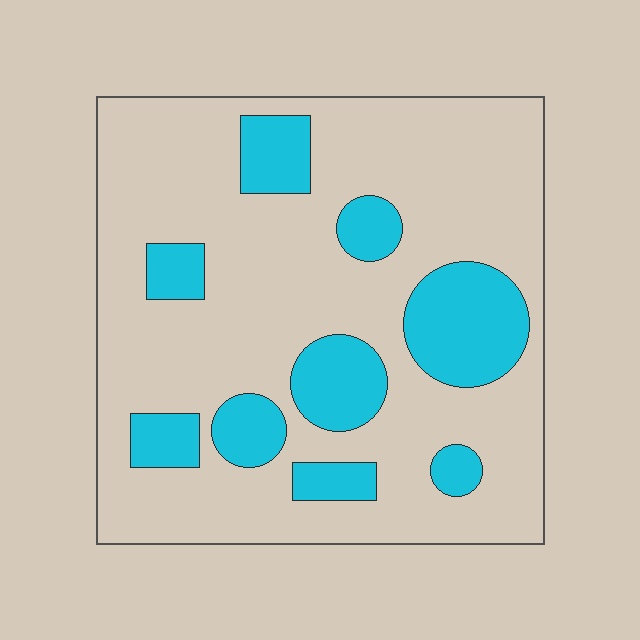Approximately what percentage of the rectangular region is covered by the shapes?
Approximately 25%.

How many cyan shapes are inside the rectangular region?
9.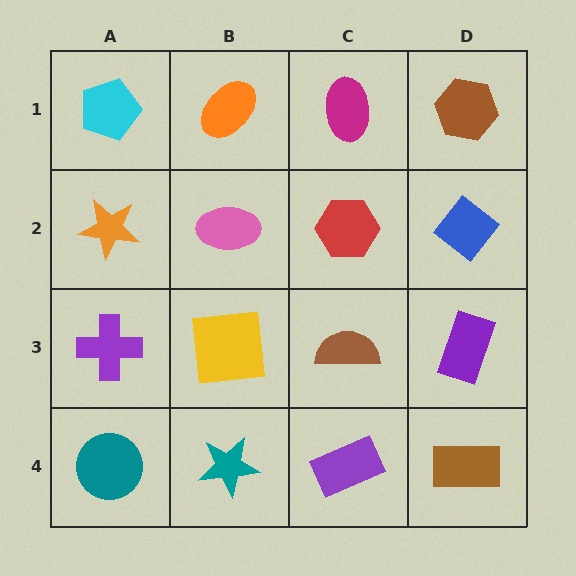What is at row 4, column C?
A purple rectangle.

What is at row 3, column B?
A yellow square.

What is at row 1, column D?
A brown hexagon.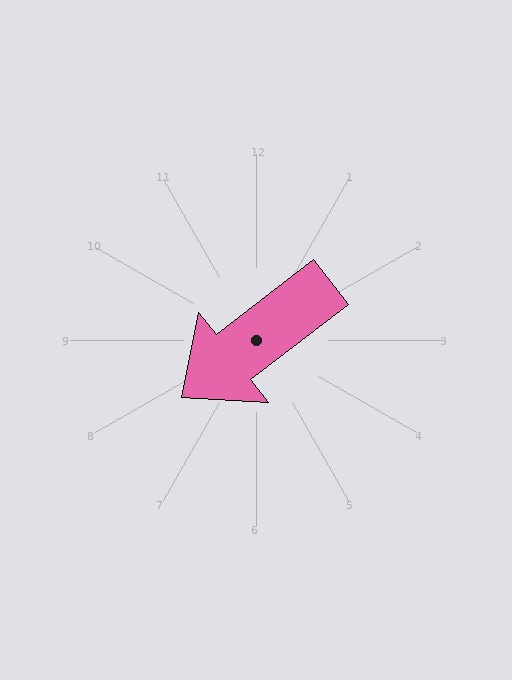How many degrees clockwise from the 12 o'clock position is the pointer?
Approximately 232 degrees.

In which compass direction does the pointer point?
Southwest.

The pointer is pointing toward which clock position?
Roughly 8 o'clock.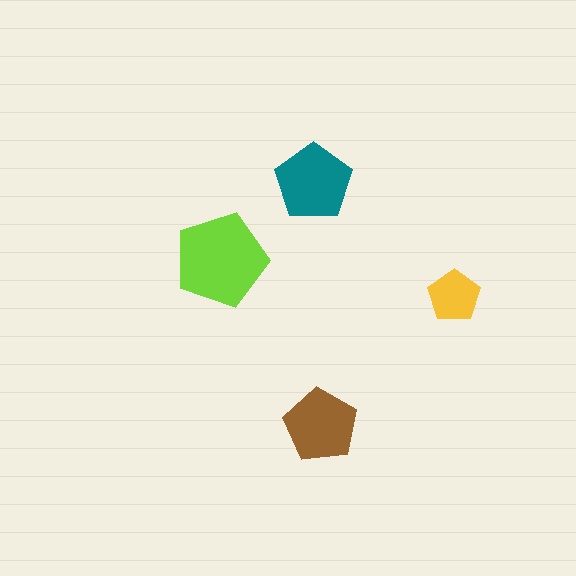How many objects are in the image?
There are 4 objects in the image.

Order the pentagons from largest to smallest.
the lime one, the teal one, the brown one, the yellow one.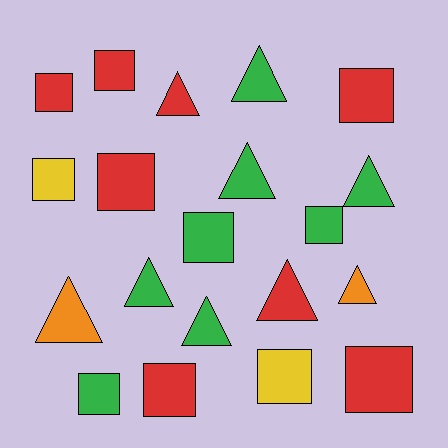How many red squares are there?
There are 6 red squares.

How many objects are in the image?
There are 20 objects.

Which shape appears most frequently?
Square, with 11 objects.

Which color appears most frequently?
Green, with 8 objects.